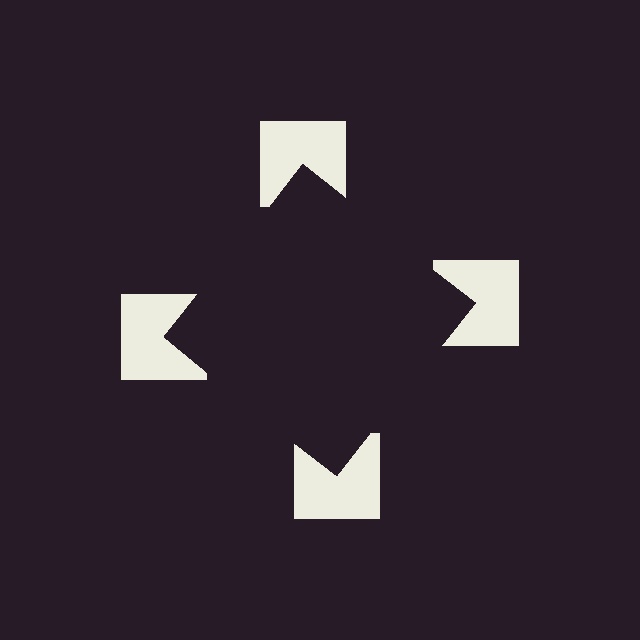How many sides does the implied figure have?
4 sides.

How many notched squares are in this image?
There are 4 — one at each vertex of the illusory square.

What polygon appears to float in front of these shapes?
An illusory square — its edges are inferred from the aligned wedge cuts in the notched squares, not physically drawn.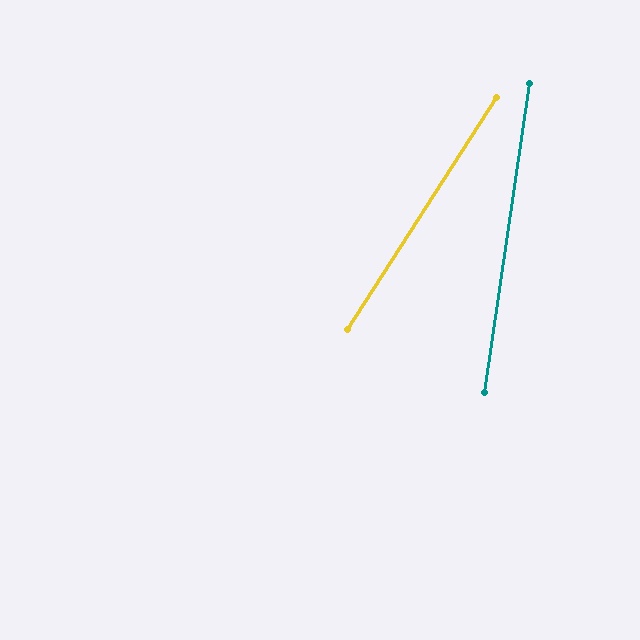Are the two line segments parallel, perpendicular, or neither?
Neither parallel nor perpendicular — they differ by about 24°.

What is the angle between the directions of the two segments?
Approximately 24 degrees.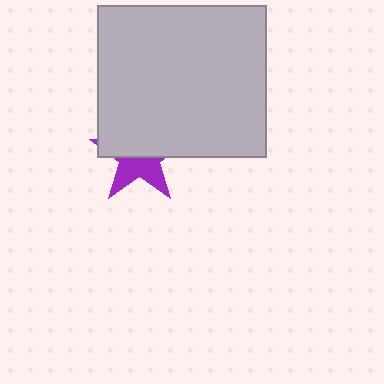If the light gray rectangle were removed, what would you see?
You would see the complete purple star.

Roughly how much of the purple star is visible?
A small part of it is visible (roughly 45%).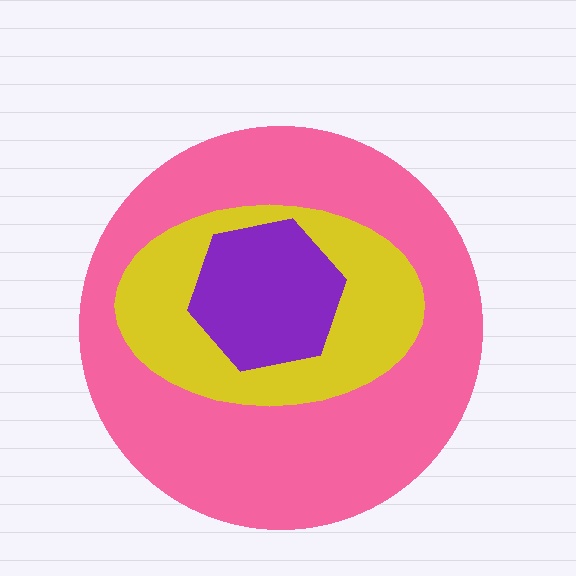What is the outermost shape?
The pink circle.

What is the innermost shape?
The purple hexagon.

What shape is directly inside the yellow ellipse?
The purple hexagon.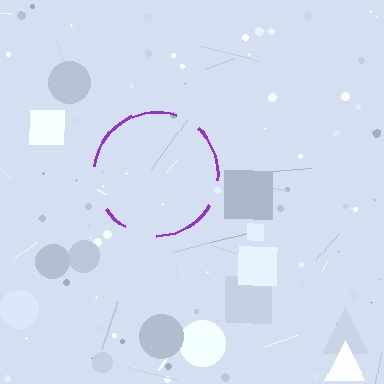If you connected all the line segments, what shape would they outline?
They would outline a circle.